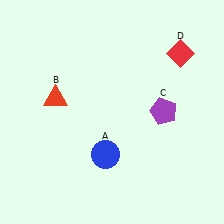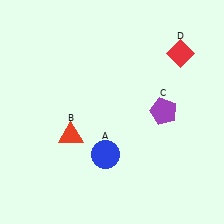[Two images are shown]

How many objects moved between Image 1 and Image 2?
1 object moved between the two images.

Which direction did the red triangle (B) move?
The red triangle (B) moved down.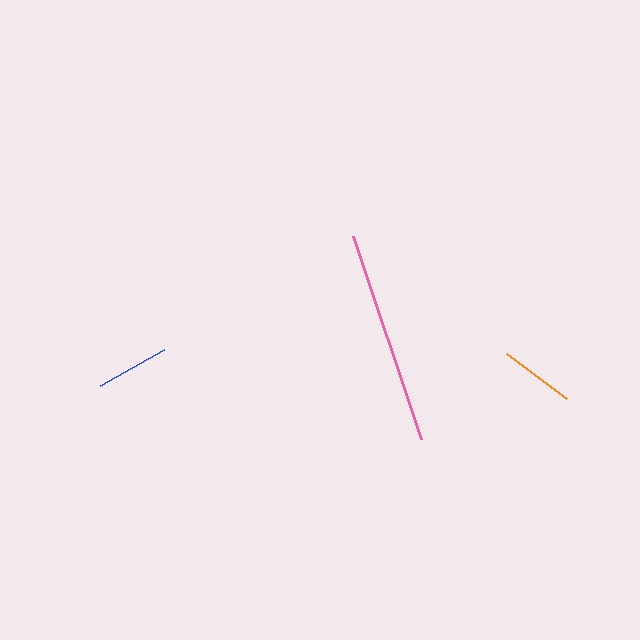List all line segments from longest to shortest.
From longest to shortest: pink, orange, blue.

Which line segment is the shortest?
The blue line is the shortest at approximately 74 pixels.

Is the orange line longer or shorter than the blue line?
The orange line is longer than the blue line.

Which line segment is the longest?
The pink line is the longest at approximately 214 pixels.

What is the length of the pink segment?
The pink segment is approximately 214 pixels long.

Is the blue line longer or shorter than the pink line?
The pink line is longer than the blue line.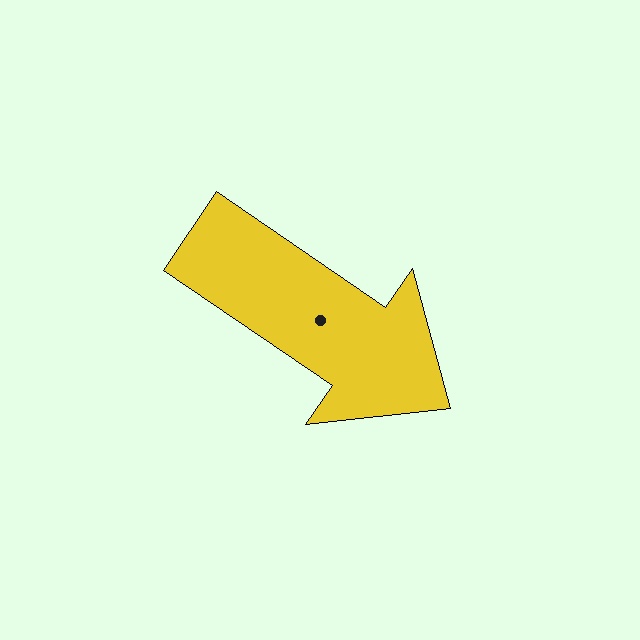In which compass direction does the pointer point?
Southeast.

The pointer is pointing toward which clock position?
Roughly 4 o'clock.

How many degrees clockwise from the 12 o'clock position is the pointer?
Approximately 124 degrees.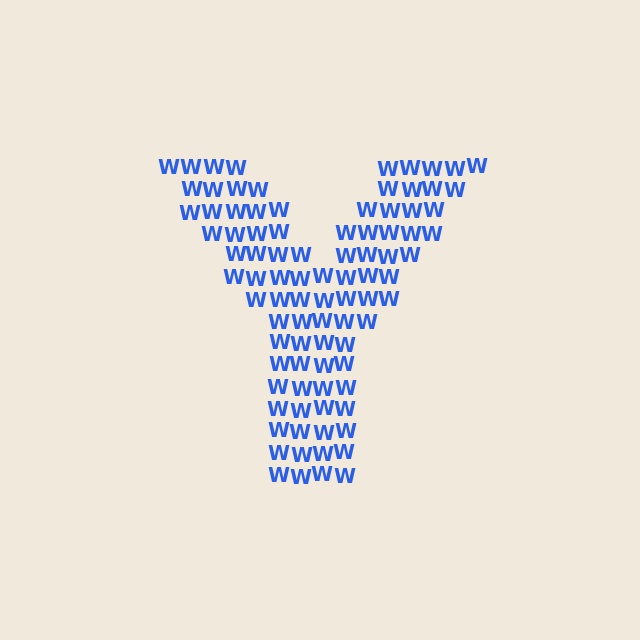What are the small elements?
The small elements are letter W's.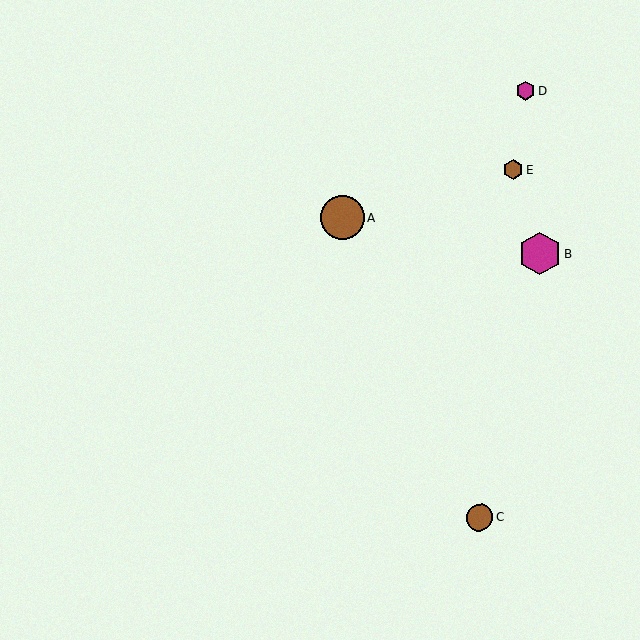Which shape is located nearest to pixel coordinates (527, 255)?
The magenta hexagon (labeled B) at (539, 254) is nearest to that location.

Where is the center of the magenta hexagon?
The center of the magenta hexagon is at (539, 254).